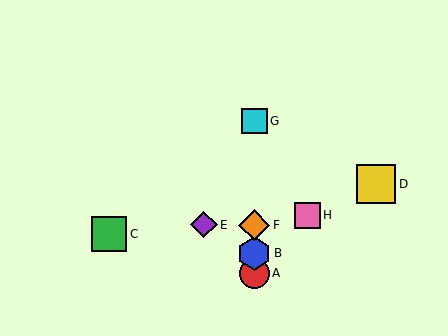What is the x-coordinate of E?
Object E is at x≈204.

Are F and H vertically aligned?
No, F is at x≈254 and H is at x≈307.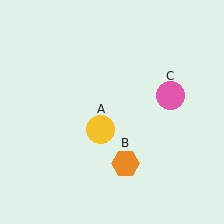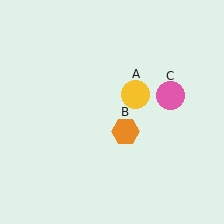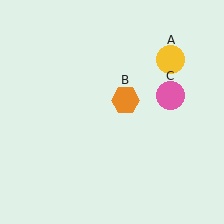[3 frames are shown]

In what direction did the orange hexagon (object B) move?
The orange hexagon (object B) moved up.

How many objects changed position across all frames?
2 objects changed position: yellow circle (object A), orange hexagon (object B).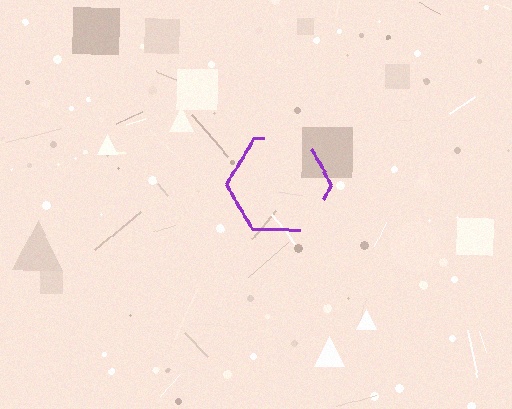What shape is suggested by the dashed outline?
The dashed outline suggests a hexagon.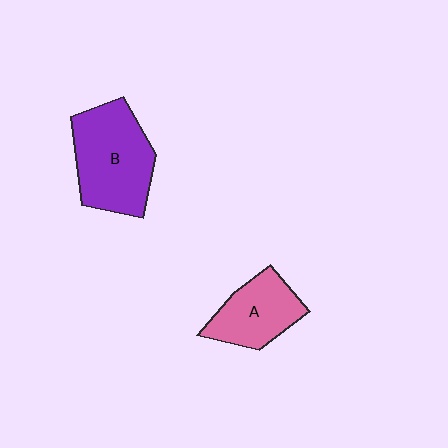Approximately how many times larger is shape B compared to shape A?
Approximately 1.5 times.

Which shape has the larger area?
Shape B (purple).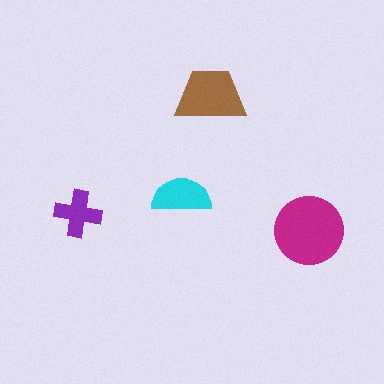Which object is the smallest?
The purple cross.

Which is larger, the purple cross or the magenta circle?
The magenta circle.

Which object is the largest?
The magenta circle.